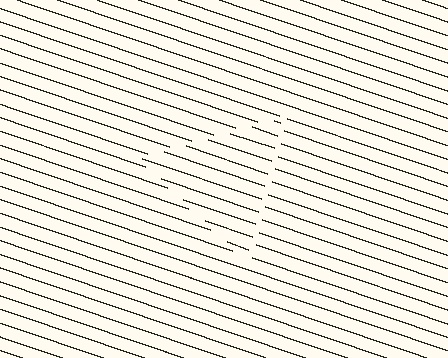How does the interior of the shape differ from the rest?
The interior of the shape contains the same grating, shifted by half a period — the contour is defined by the phase discontinuity where line-ends from the inner and outer gratings abut.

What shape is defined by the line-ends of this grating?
An illusory triangle. The interior of the shape contains the same grating, shifted by half a period — the contour is defined by the phase discontinuity where line-ends from the inner and outer gratings abut.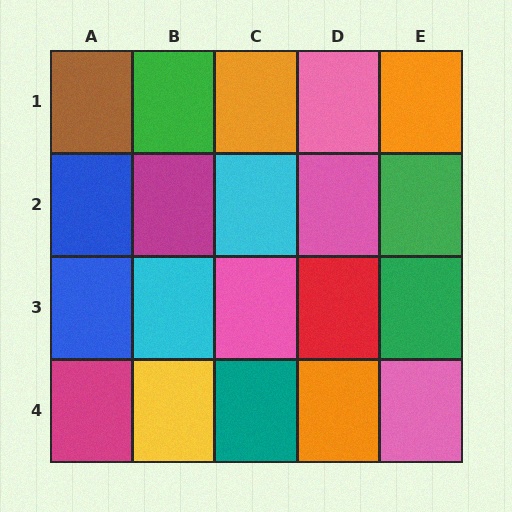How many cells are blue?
2 cells are blue.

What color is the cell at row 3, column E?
Green.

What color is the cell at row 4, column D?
Orange.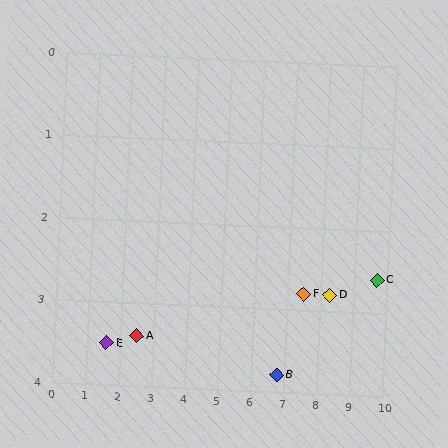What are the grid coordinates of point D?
Point D is at approximately (8.3, 2.8).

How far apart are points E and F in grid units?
Points E and F are about 5.9 grid units apart.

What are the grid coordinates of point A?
Point A is at approximately (2.5, 3.4).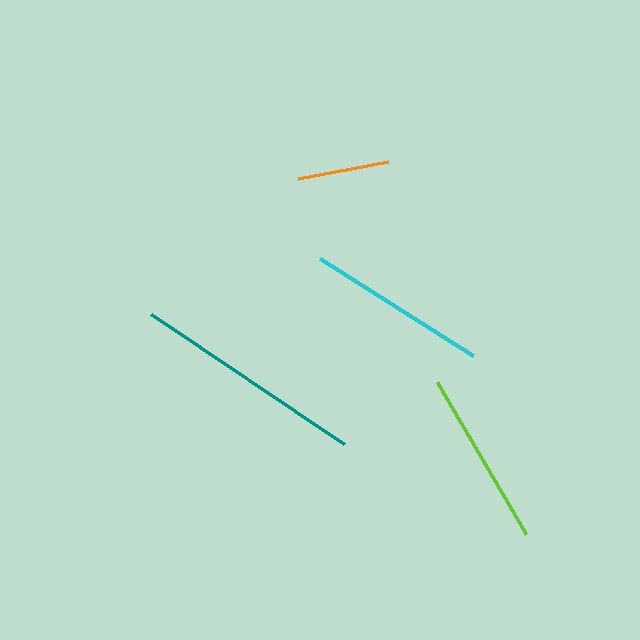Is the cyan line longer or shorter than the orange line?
The cyan line is longer than the orange line.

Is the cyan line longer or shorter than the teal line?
The teal line is longer than the cyan line.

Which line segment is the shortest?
The orange line is the shortest at approximately 91 pixels.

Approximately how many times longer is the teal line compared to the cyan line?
The teal line is approximately 1.3 times the length of the cyan line.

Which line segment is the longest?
The teal line is the longest at approximately 232 pixels.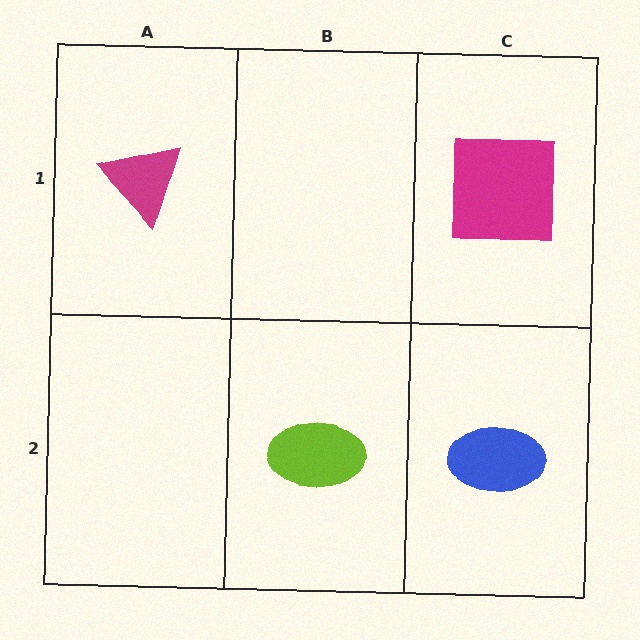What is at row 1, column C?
A magenta square.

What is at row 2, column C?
A blue ellipse.